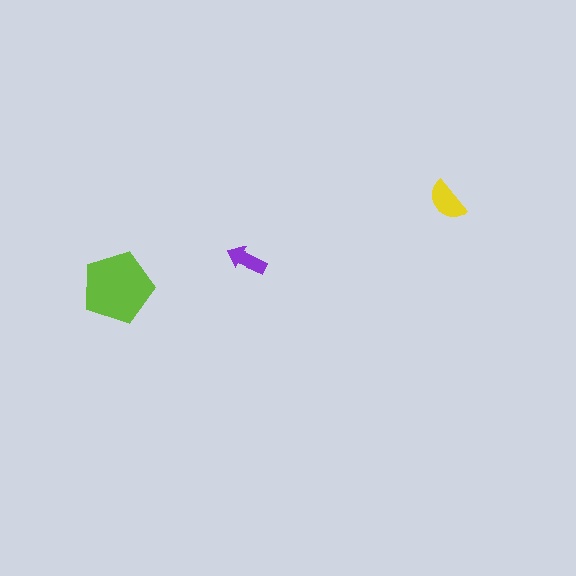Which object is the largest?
The lime pentagon.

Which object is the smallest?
The purple arrow.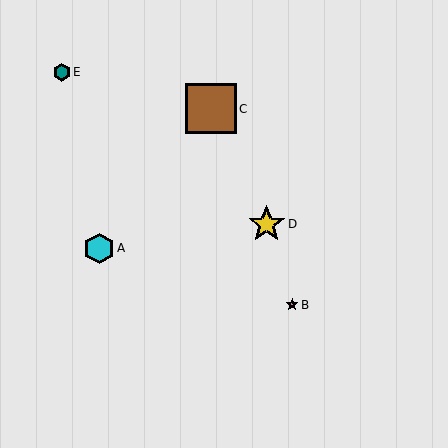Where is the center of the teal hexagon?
The center of the teal hexagon is at (62, 72).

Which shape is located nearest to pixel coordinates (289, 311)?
The pink star (labeled B) at (292, 305) is nearest to that location.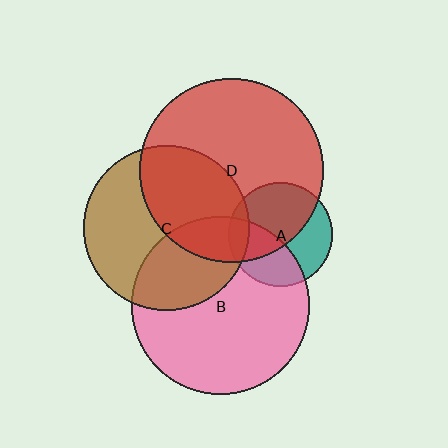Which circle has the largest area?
Circle D (red).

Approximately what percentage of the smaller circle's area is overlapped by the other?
Approximately 40%.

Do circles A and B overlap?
Yes.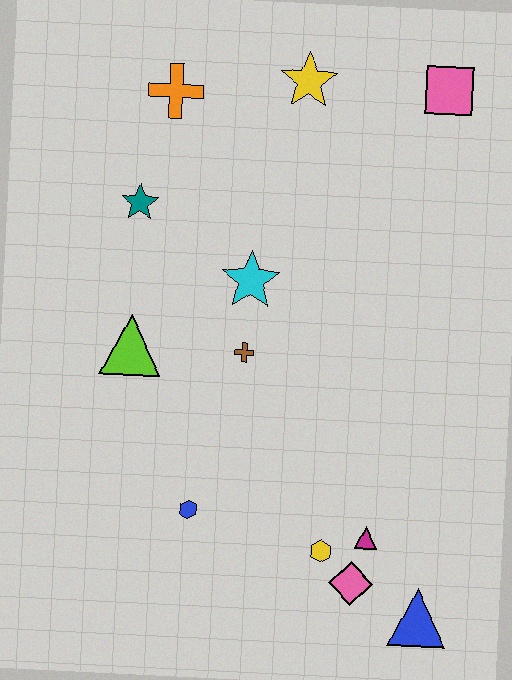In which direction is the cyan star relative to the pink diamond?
The cyan star is above the pink diamond.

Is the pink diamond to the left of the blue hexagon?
No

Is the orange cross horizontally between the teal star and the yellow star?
Yes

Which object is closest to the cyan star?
The brown cross is closest to the cyan star.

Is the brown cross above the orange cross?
No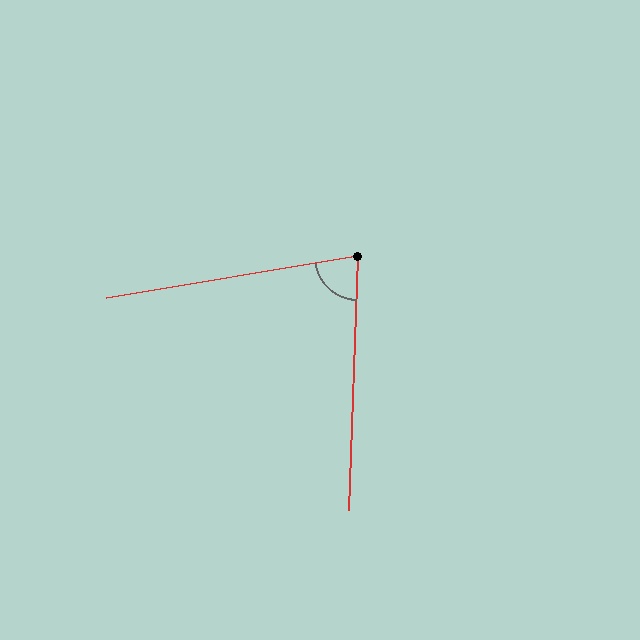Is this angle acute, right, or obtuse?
It is acute.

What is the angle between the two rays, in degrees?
Approximately 79 degrees.